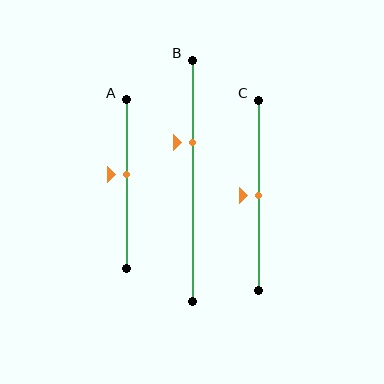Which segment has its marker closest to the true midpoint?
Segment C has its marker closest to the true midpoint.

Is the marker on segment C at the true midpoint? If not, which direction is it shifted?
Yes, the marker on segment C is at the true midpoint.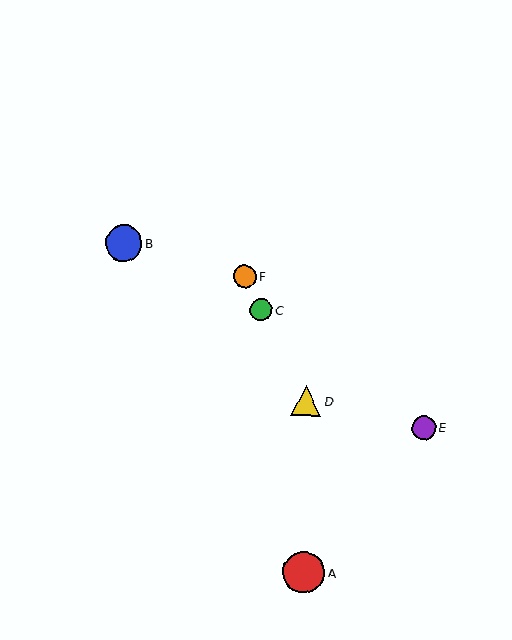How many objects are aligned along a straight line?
3 objects (C, D, F) are aligned along a straight line.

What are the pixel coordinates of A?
Object A is at (304, 572).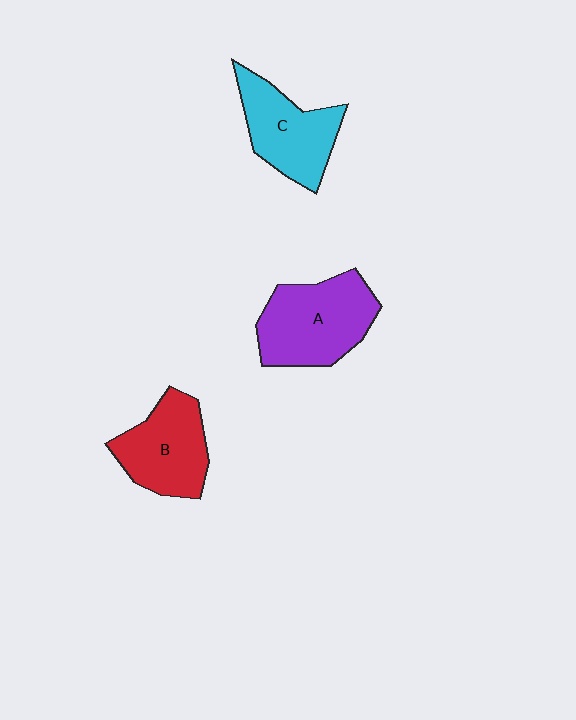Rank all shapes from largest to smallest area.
From largest to smallest: A (purple), B (red), C (cyan).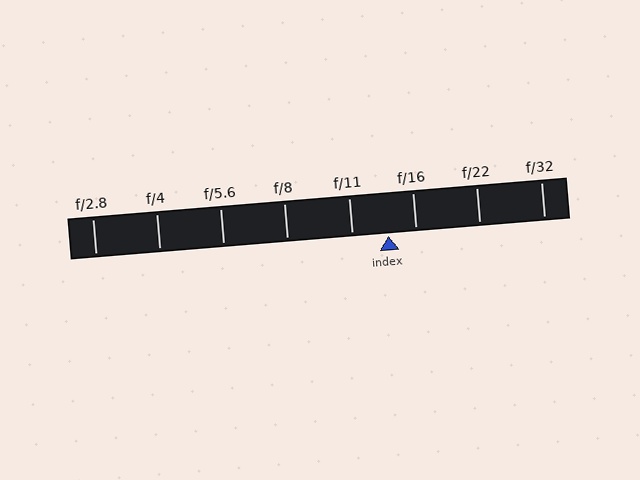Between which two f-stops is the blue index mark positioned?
The index mark is between f/11 and f/16.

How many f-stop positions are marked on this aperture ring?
There are 8 f-stop positions marked.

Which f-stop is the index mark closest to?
The index mark is closest to f/16.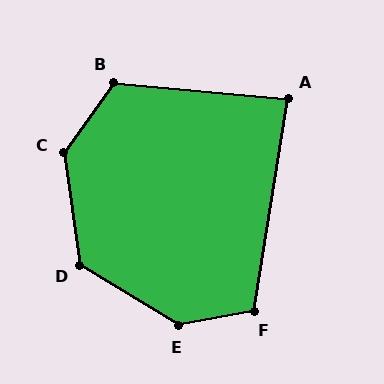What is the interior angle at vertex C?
Approximately 136 degrees (obtuse).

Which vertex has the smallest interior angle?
A, at approximately 86 degrees.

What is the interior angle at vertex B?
Approximately 121 degrees (obtuse).